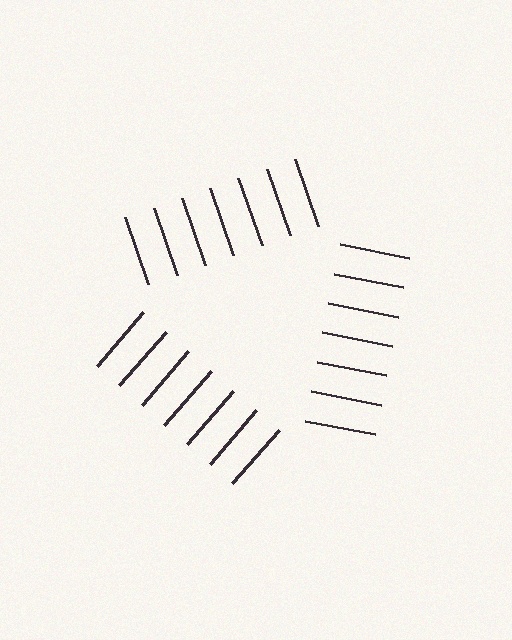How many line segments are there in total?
21 — 7 along each of the 3 edges.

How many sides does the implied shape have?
3 sides — the line-ends trace a triangle.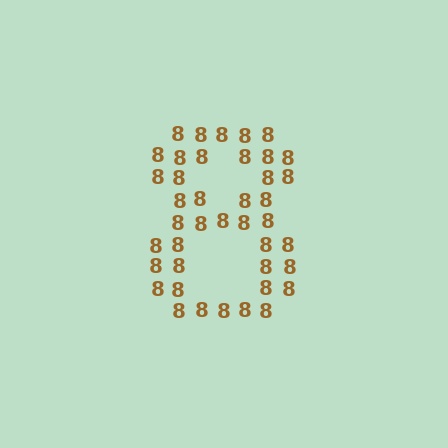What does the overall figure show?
The overall figure shows the digit 8.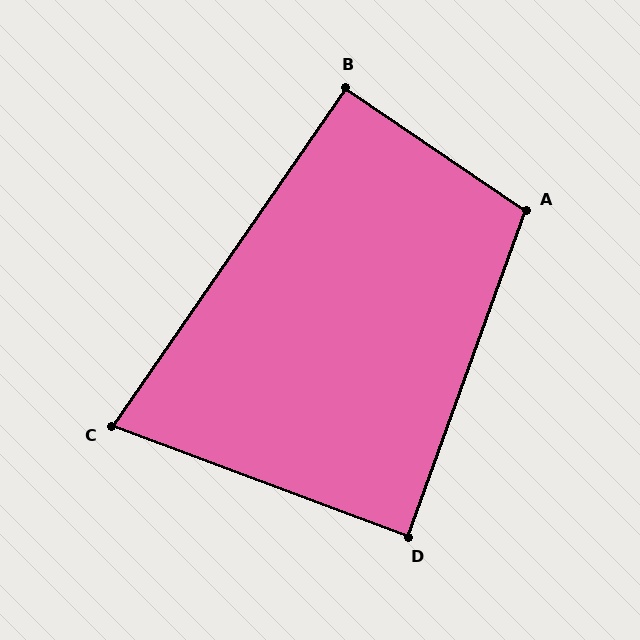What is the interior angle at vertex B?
Approximately 91 degrees (approximately right).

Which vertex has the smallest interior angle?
C, at approximately 76 degrees.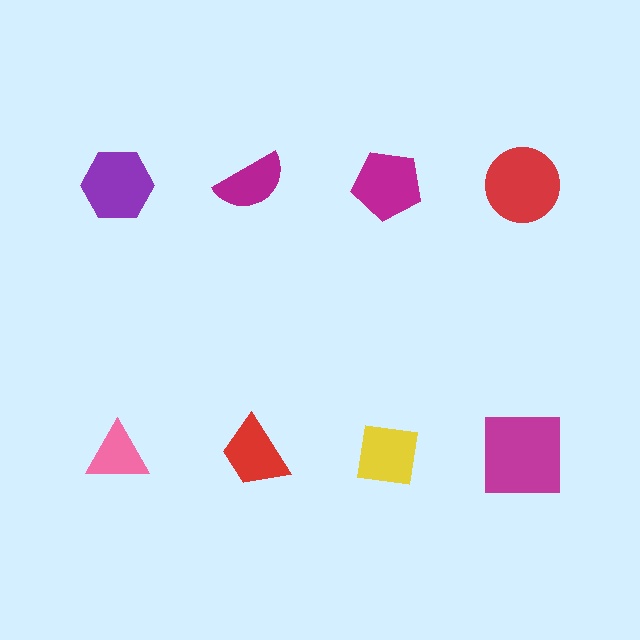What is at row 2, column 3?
A yellow square.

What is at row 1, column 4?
A red circle.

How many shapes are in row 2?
4 shapes.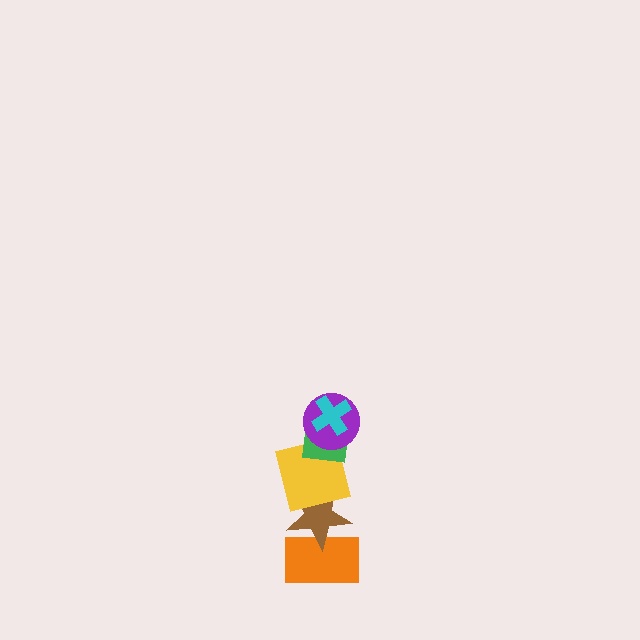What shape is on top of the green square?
The purple circle is on top of the green square.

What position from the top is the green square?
The green square is 3rd from the top.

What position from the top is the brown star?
The brown star is 5th from the top.